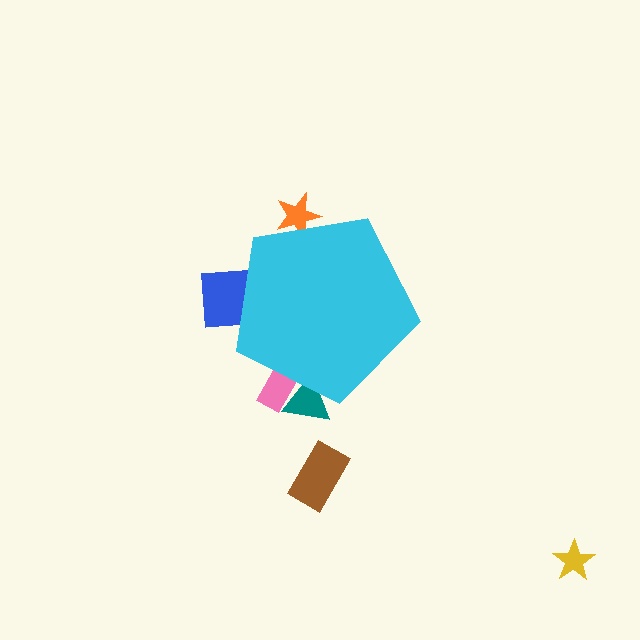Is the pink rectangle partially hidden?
Yes, the pink rectangle is partially hidden behind the cyan pentagon.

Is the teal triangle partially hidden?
Yes, the teal triangle is partially hidden behind the cyan pentagon.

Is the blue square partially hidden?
Yes, the blue square is partially hidden behind the cyan pentagon.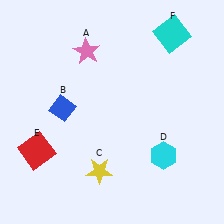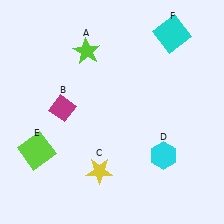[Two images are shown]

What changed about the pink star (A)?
In Image 1, A is pink. In Image 2, it changed to lime.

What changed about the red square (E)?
In Image 1, E is red. In Image 2, it changed to lime.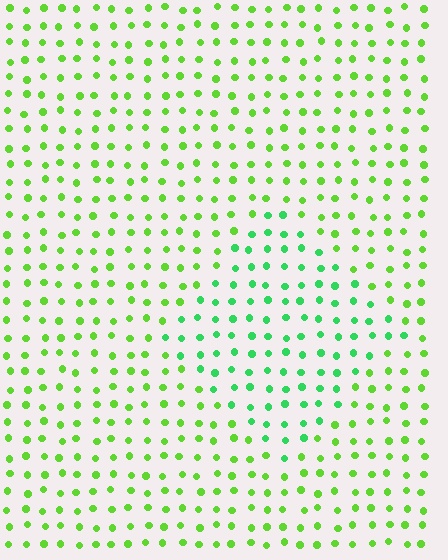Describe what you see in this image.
The image is filled with small lime elements in a uniform arrangement. A diamond-shaped region is visible where the elements are tinted to a slightly different hue, forming a subtle color boundary.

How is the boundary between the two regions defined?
The boundary is defined purely by a slight shift in hue (about 33 degrees). Spacing, size, and orientation are identical on both sides.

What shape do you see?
I see a diamond.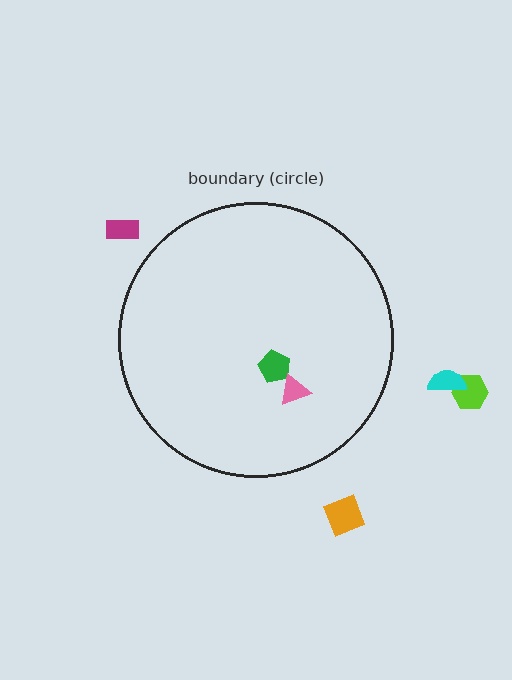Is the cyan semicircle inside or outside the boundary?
Outside.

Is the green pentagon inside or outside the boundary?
Inside.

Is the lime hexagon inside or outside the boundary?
Outside.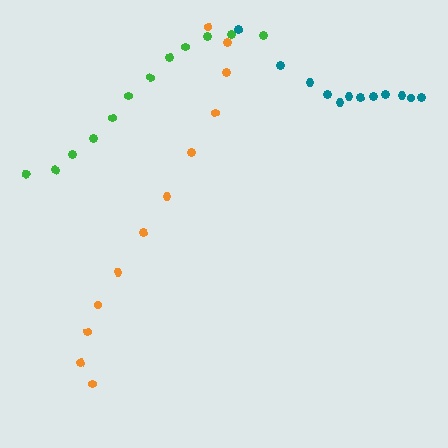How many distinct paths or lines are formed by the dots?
There are 3 distinct paths.